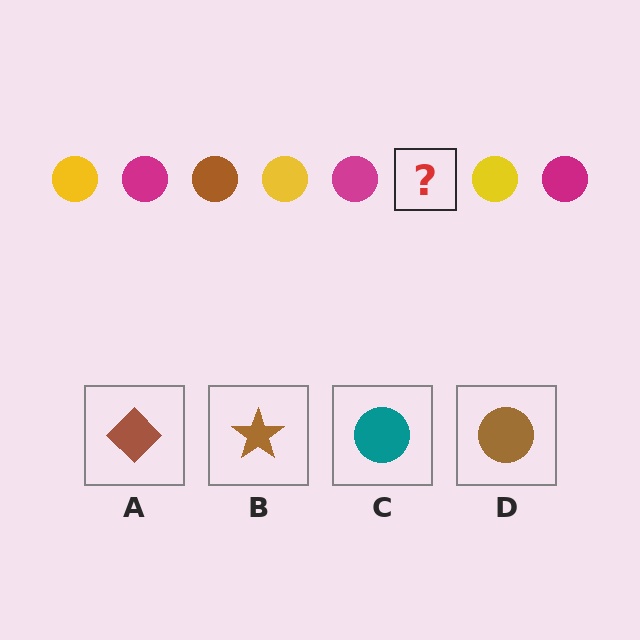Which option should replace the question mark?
Option D.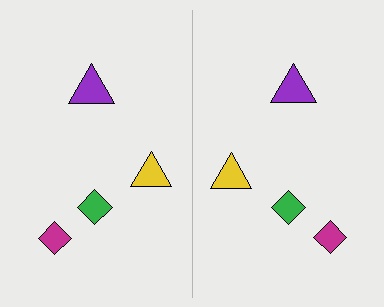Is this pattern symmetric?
Yes, this pattern has bilateral (reflection) symmetry.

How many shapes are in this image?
There are 8 shapes in this image.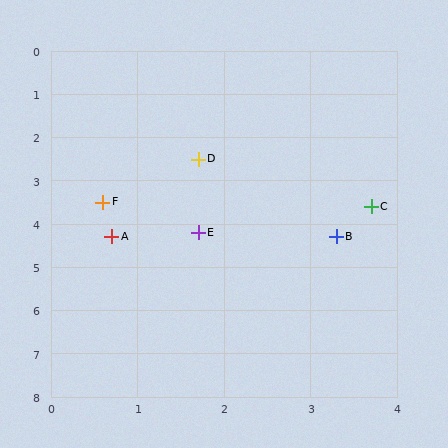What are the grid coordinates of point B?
Point B is at approximately (3.3, 4.3).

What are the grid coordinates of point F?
Point F is at approximately (0.6, 3.5).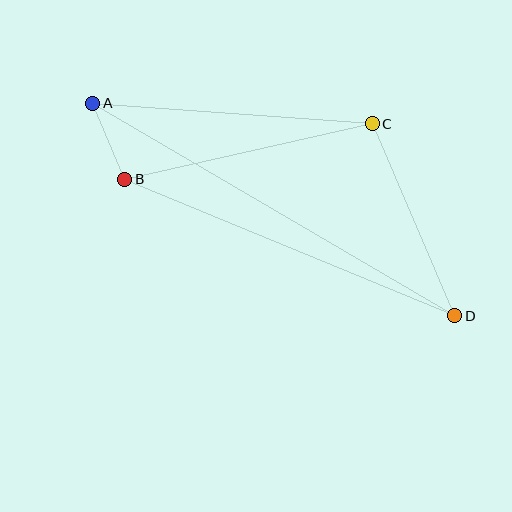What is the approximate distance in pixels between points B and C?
The distance between B and C is approximately 254 pixels.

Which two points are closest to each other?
Points A and B are closest to each other.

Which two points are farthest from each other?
Points A and D are farthest from each other.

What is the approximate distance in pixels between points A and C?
The distance between A and C is approximately 281 pixels.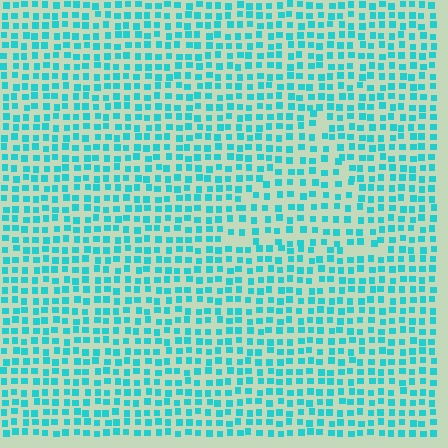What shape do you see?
I see a triangle.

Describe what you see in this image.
The image contains small cyan elements arranged at two different densities. A triangle-shaped region is visible where the elements are less densely packed than the surrounding area.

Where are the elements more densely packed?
The elements are more densely packed outside the triangle boundary.